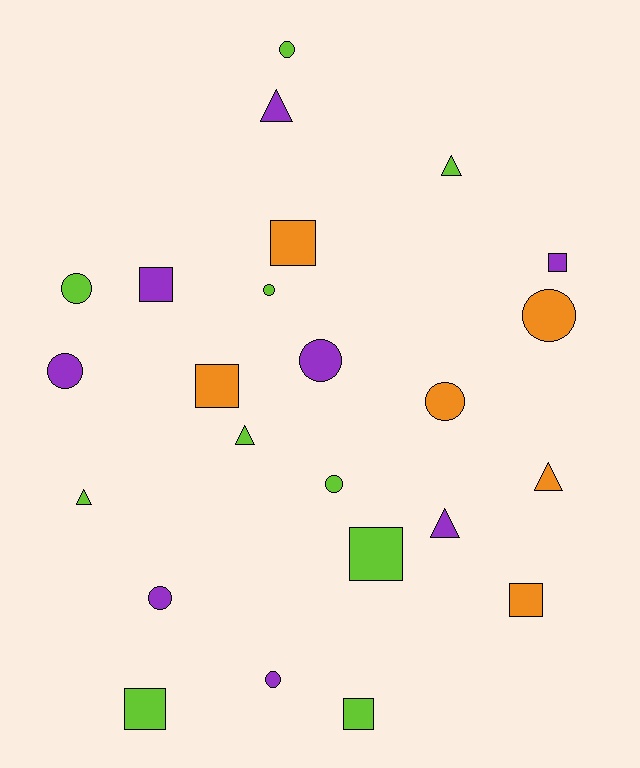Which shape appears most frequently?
Circle, with 10 objects.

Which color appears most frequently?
Lime, with 10 objects.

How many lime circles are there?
There are 4 lime circles.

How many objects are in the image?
There are 24 objects.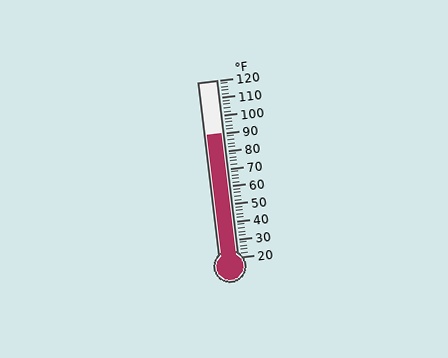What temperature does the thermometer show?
The thermometer shows approximately 90°F.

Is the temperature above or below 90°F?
The temperature is at 90°F.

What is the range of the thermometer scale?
The thermometer scale ranges from 20°F to 120°F.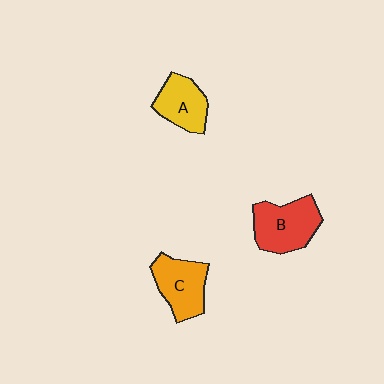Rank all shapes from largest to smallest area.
From largest to smallest: B (red), C (orange), A (yellow).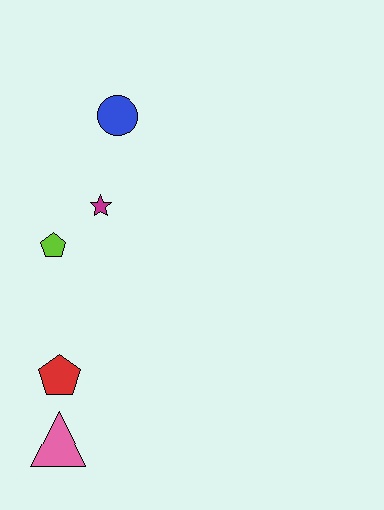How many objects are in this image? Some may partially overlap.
There are 5 objects.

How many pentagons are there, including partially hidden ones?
There are 2 pentagons.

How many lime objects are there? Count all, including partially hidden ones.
There is 1 lime object.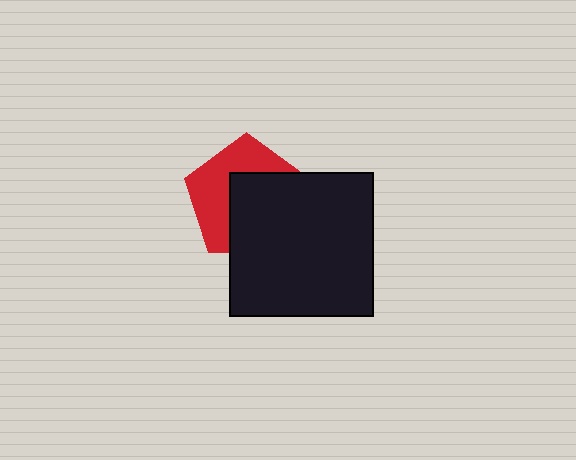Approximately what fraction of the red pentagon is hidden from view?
Roughly 54% of the red pentagon is hidden behind the black square.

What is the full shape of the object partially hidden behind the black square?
The partially hidden object is a red pentagon.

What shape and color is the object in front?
The object in front is a black square.